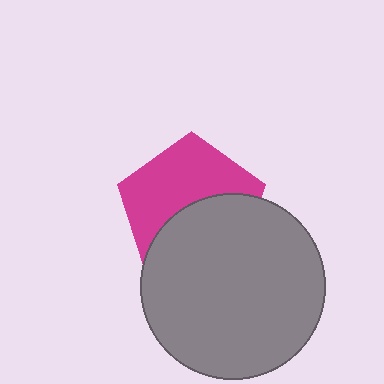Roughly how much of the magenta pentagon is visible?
About half of it is visible (roughly 53%).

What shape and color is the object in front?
The object in front is a gray circle.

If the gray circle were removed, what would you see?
You would see the complete magenta pentagon.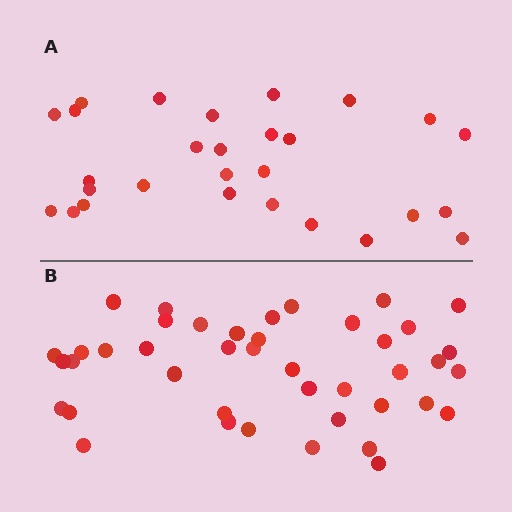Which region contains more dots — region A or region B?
Region B (the bottom region) has more dots.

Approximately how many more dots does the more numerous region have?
Region B has approximately 15 more dots than region A.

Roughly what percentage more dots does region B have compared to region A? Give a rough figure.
About 50% more.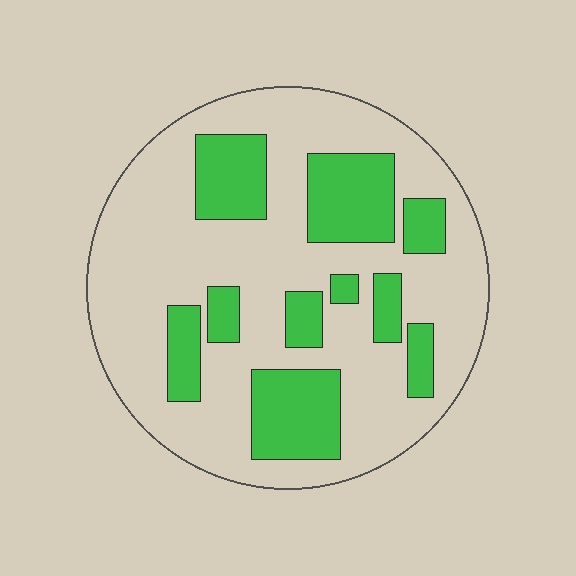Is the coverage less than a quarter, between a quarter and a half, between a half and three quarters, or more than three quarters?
Between a quarter and a half.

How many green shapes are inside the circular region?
10.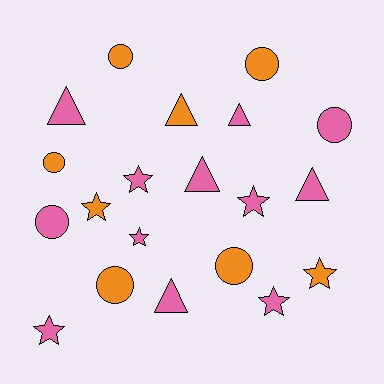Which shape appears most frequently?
Circle, with 7 objects.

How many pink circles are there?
There are 2 pink circles.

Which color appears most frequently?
Pink, with 12 objects.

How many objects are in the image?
There are 20 objects.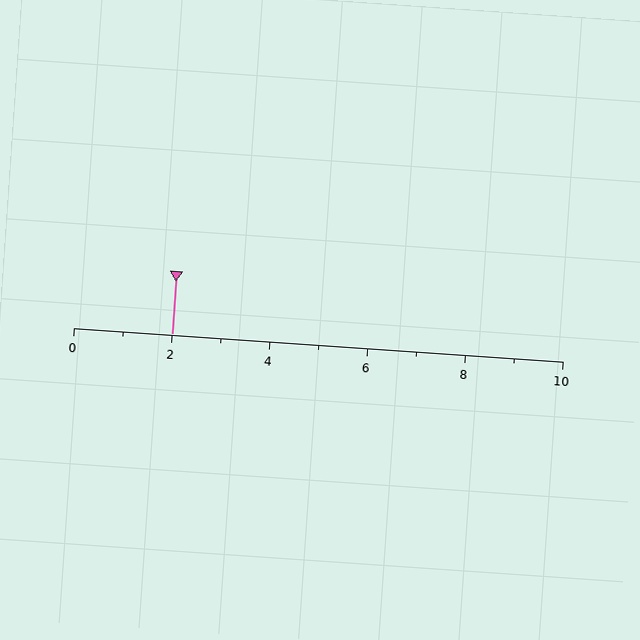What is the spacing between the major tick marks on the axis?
The major ticks are spaced 2 apart.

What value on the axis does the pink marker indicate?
The marker indicates approximately 2.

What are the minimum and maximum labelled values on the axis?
The axis runs from 0 to 10.